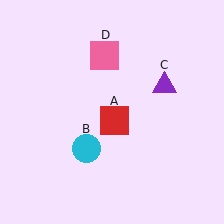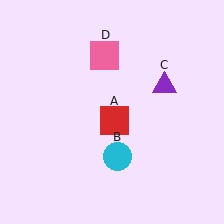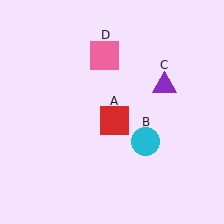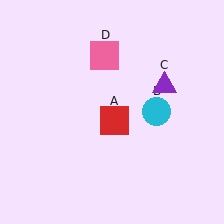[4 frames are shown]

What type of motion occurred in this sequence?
The cyan circle (object B) rotated counterclockwise around the center of the scene.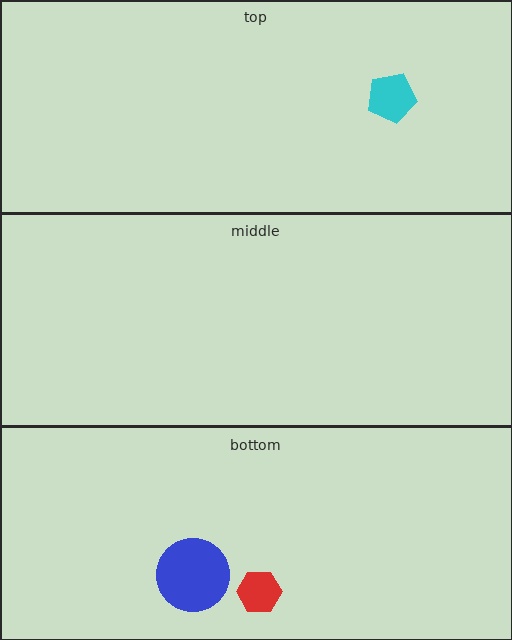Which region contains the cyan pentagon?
The top region.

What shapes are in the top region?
The cyan pentagon.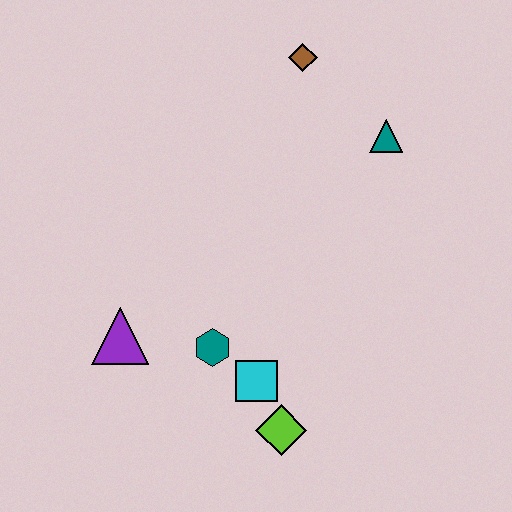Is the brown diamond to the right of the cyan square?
Yes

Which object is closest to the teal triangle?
The brown diamond is closest to the teal triangle.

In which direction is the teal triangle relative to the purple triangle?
The teal triangle is to the right of the purple triangle.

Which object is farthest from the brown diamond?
The lime diamond is farthest from the brown diamond.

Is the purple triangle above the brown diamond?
No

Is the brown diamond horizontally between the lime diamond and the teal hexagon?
No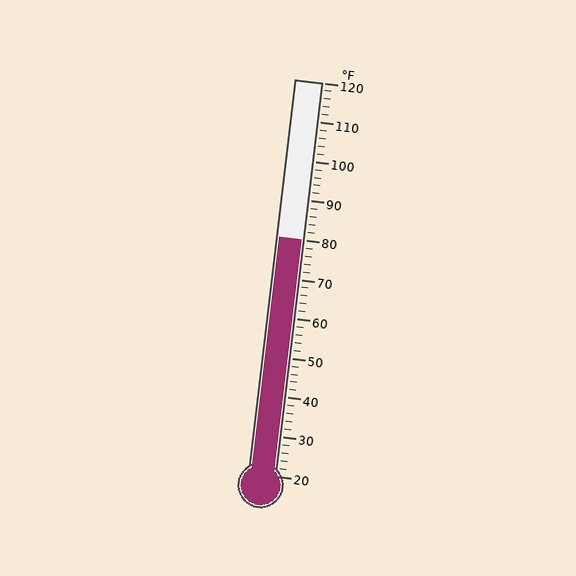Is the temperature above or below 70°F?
The temperature is above 70°F.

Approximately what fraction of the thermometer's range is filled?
The thermometer is filled to approximately 60% of its range.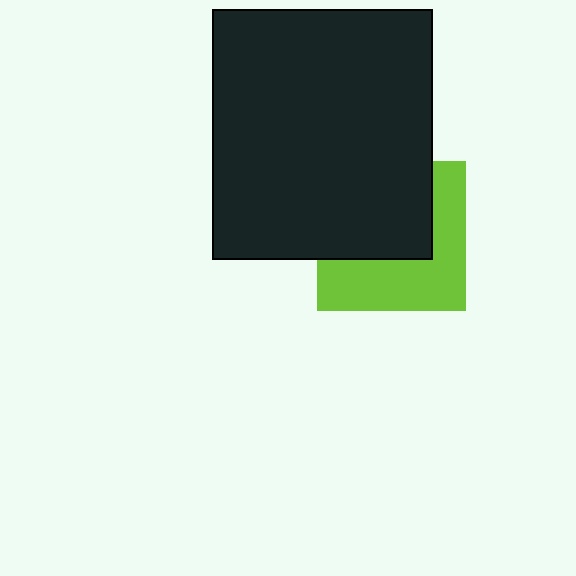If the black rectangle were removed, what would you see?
You would see the complete lime square.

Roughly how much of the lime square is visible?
About half of it is visible (roughly 49%).